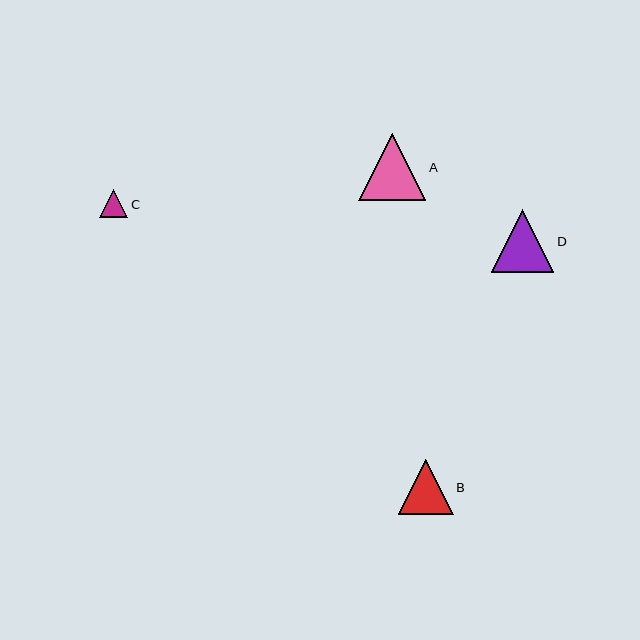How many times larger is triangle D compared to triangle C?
Triangle D is approximately 2.2 times the size of triangle C.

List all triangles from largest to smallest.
From largest to smallest: A, D, B, C.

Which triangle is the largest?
Triangle A is the largest with a size of approximately 67 pixels.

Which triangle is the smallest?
Triangle C is the smallest with a size of approximately 28 pixels.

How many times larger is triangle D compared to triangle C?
Triangle D is approximately 2.2 times the size of triangle C.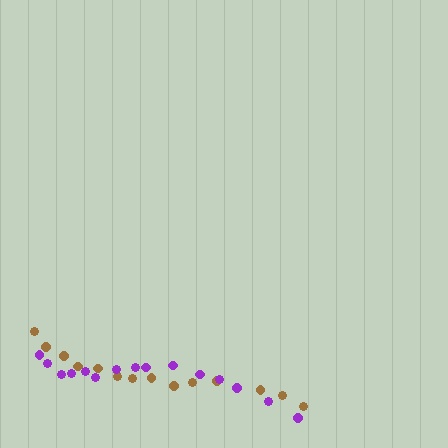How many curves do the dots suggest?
There are 2 distinct paths.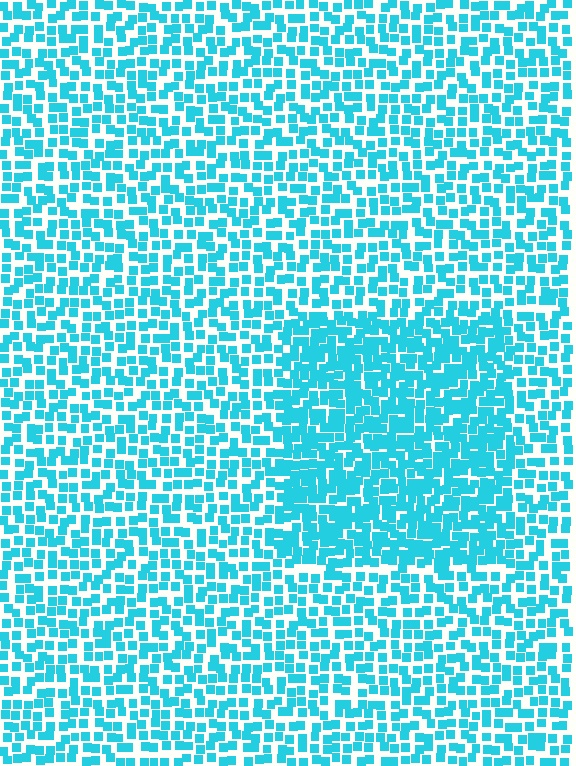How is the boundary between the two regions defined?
The boundary is defined by a change in element density (approximately 1.7x ratio). All elements are the same color, size, and shape.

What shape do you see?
I see a rectangle.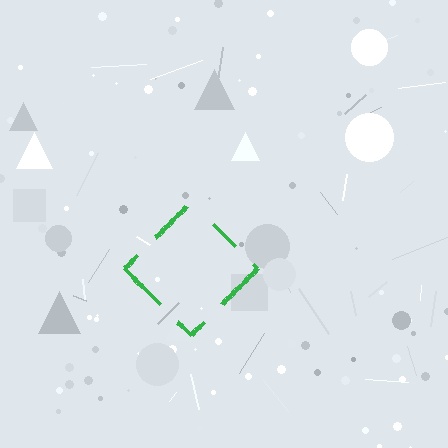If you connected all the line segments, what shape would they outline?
They would outline a diamond.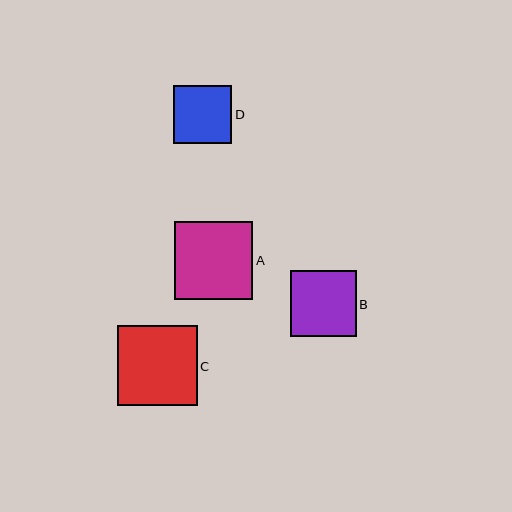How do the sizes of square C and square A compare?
Square C and square A are approximately the same size.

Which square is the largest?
Square C is the largest with a size of approximately 80 pixels.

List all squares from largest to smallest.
From largest to smallest: C, A, B, D.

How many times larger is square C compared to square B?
Square C is approximately 1.2 times the size of square B.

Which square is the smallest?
Square D is the smallest with a size of approximately 58 pixels.